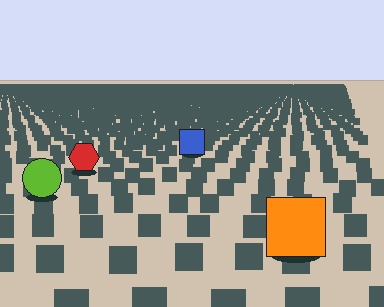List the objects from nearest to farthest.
From nearest to farthest: the orange square, the lime circle, the red hexagon, the blue square.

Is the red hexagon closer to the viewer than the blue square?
Yes. The red hexagon is closer — you can tell from the texture gradient: the ground texture is coarser near it.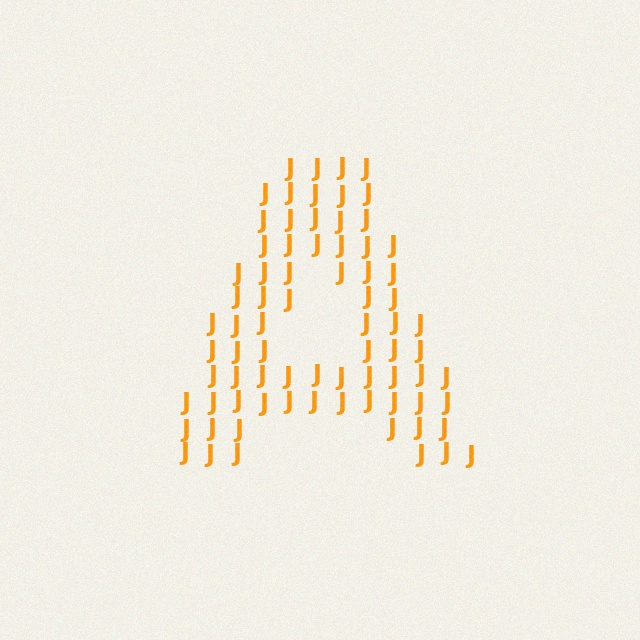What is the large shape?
The large shape is the letter A.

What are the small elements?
The small elements are letter J's.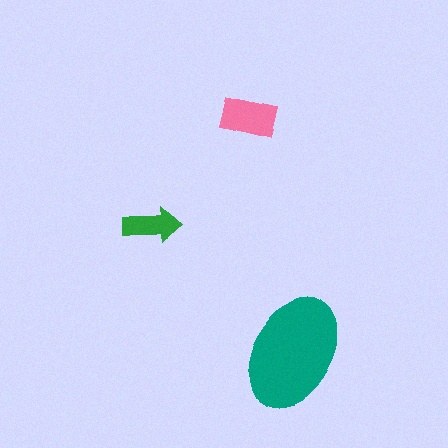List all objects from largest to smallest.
The teal ellipse, the pink rectangle, the green arrow.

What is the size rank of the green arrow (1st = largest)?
3rd.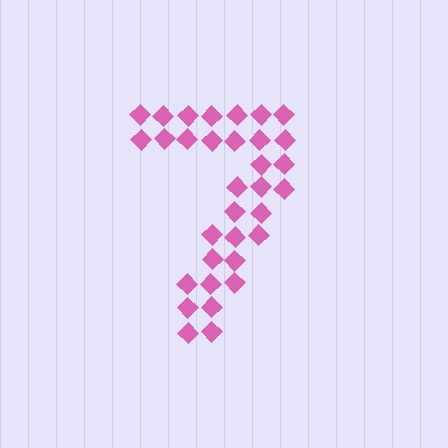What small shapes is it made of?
It is made of small diamonds.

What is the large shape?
The large shape is the digit 7.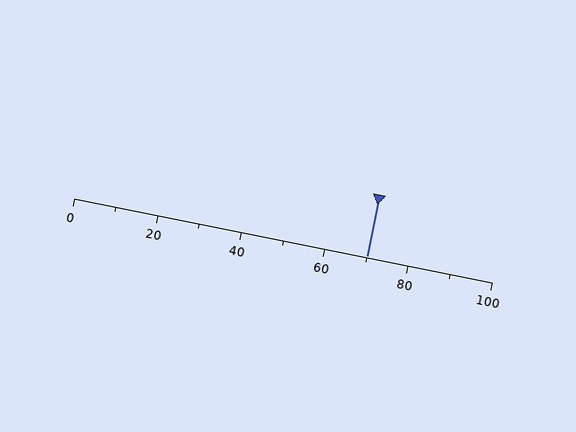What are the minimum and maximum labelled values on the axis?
The axis runs from 0 to 100.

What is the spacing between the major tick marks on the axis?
The major ticks are spaced 20 apart.